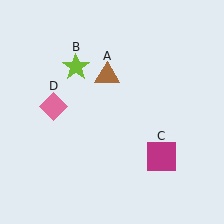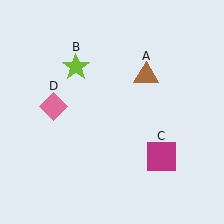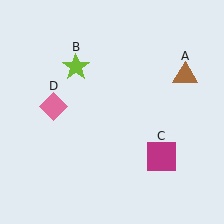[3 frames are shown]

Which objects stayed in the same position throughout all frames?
Lime star (object B) and magenta square (object C) and pink diamond (object D) remained stationary.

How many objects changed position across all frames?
1 object changed position: brown triangle (object A).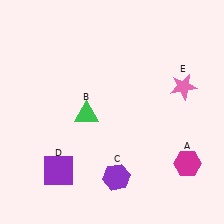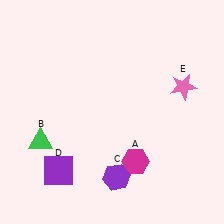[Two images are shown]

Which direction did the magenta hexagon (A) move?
The magenta hexagon (A) moved left.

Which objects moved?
The objects that moved are: the magenta hexagon (A), the green triangle (B).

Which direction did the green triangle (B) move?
The green triangle (B) moved left.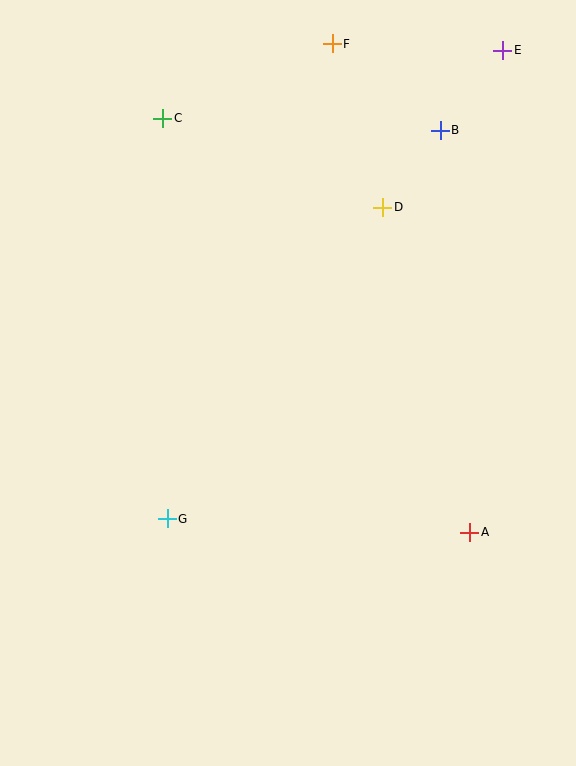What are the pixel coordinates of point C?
Point C is at (163, 118).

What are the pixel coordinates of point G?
Point G is at (167, 519).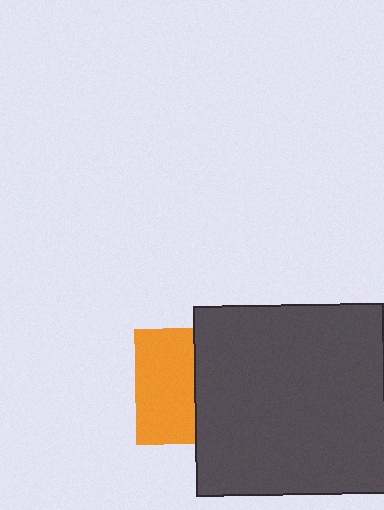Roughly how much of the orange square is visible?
About half of it is visible (roughly 50%).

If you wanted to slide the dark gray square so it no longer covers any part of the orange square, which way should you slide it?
Slide it right — that is the most direct way to separate the two shapes.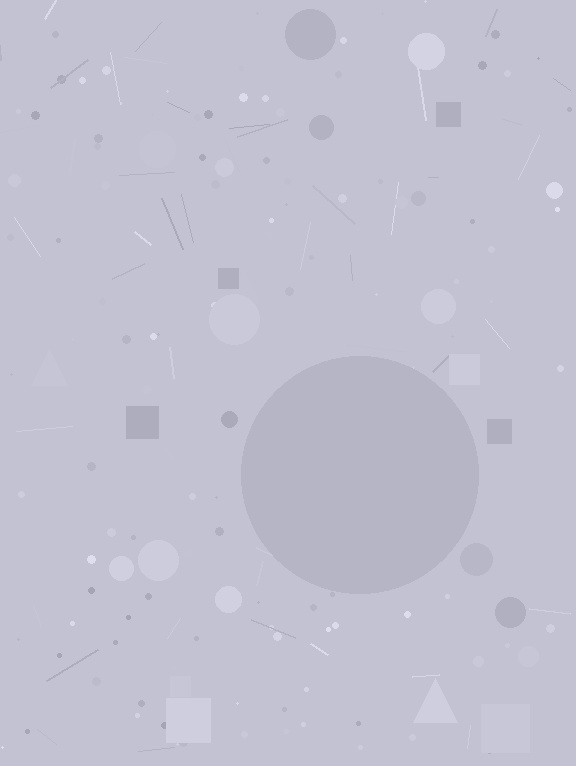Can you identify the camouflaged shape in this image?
The camouflaged shape is a circle.